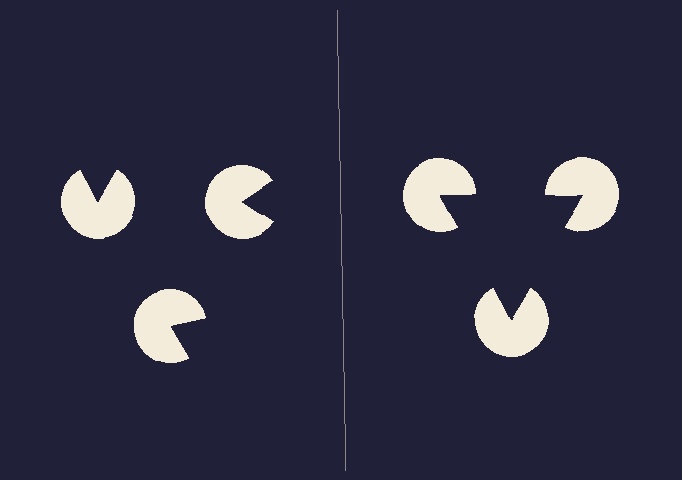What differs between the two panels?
The pac-man discs are positioned identically on both sides; only the wedge orientations differ. On the right they align to a triangle; on the left they are misaligned.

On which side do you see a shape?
An illusory triangle appears on the right side. On the left side the wedge cuts are rotated, so no coherent shape forms.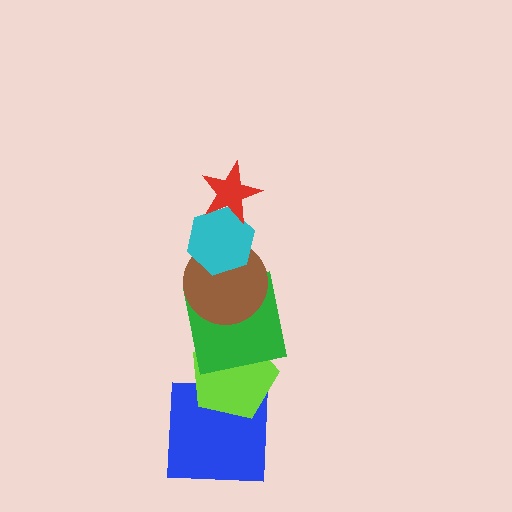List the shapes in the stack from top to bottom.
From top to bottom: the red star, the cyan hexagon, the brown circle, the green square, the lime pentagon, the blue square.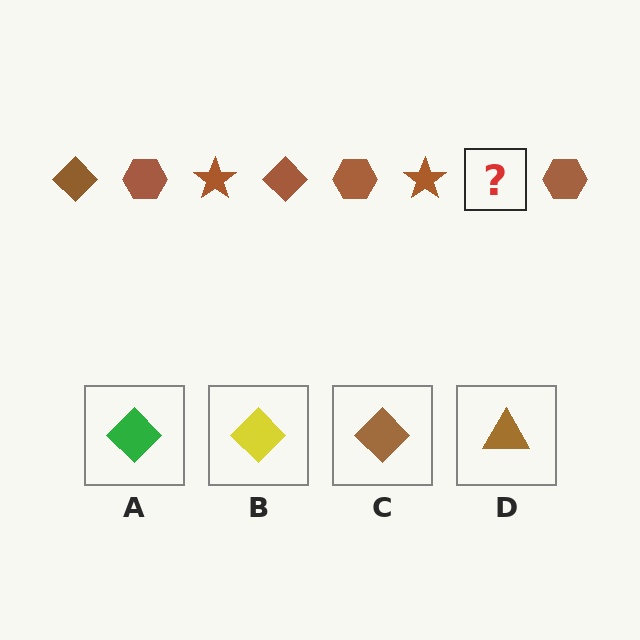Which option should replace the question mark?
Option C.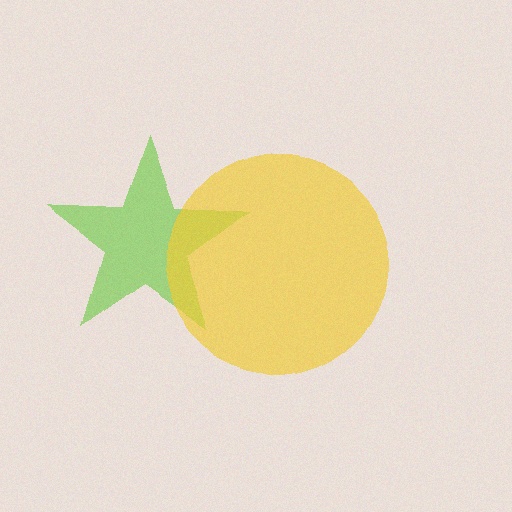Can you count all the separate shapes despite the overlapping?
Yes, there are 2 separate shapes.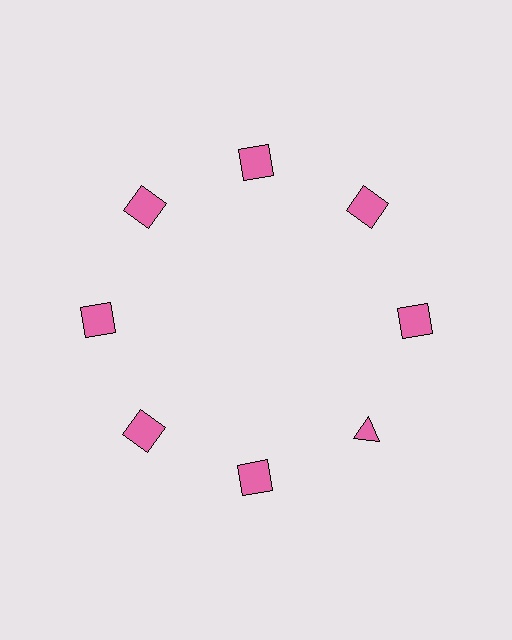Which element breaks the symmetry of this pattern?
The pink triangle at roughly the 4 o'clock position breaks the symmetry. All other shapes are pink squares.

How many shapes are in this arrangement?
There are 8 shapes arranged in a ring pattern.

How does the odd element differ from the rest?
It has a different shape: triangle instead of square.